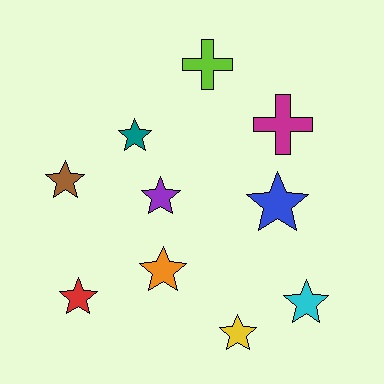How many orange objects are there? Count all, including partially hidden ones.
There is 1 orange object.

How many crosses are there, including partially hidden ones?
There are 2 crosses.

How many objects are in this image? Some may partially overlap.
There are 10 objects.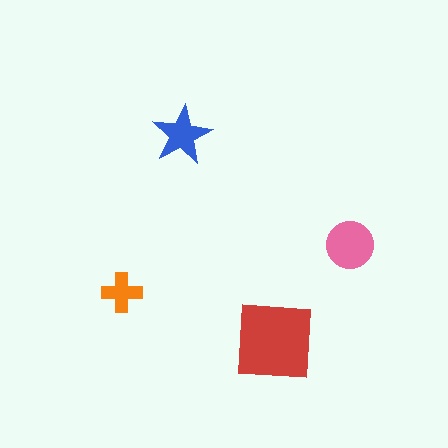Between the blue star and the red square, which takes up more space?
The red square.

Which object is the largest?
The red square.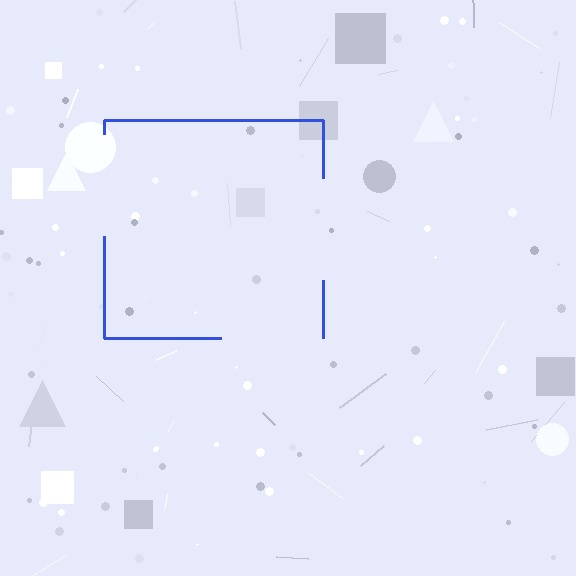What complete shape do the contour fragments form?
The contour fragments form a square.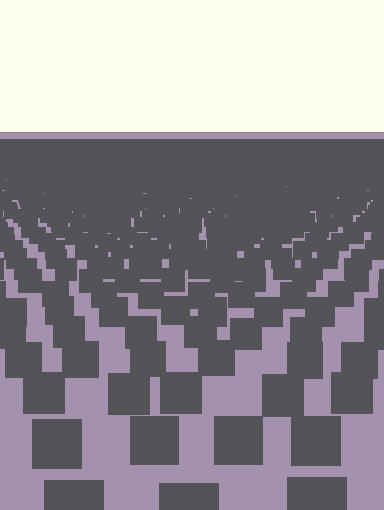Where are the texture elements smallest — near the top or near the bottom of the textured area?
Near the top.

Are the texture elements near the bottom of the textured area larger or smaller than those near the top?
Larger. Near the bottom, elements are closer to the viewer and appear at a bigger on-screen size.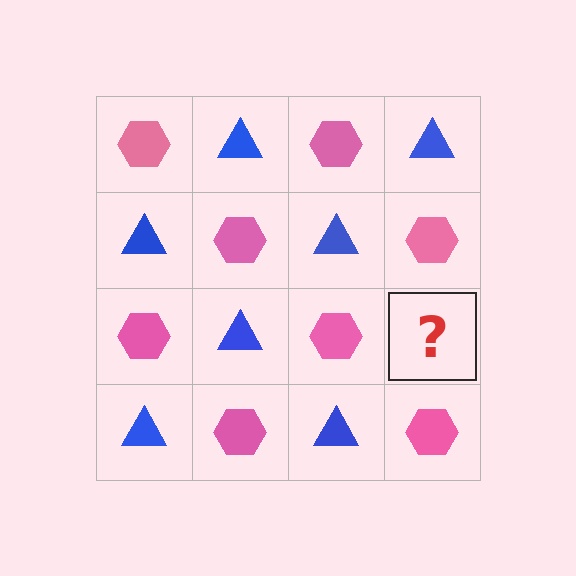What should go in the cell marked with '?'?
The missing cell should contain a blue triangle.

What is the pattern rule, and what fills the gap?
The rule is that it alternates pink hexagon and blue triangle in a checkerboard pattern. The gap should be filled with a blue triangle.